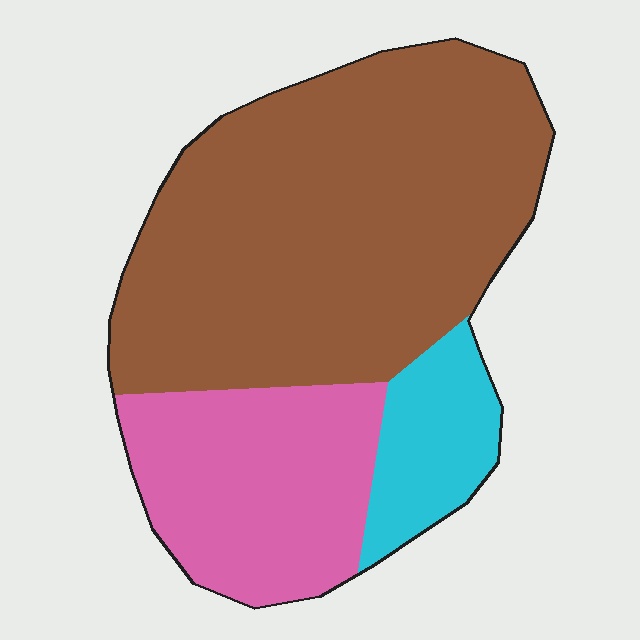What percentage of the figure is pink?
Pink takes up about one quarter (1/4) of the figure.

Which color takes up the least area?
Cyan, at roughly 10%.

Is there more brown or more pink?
Brown.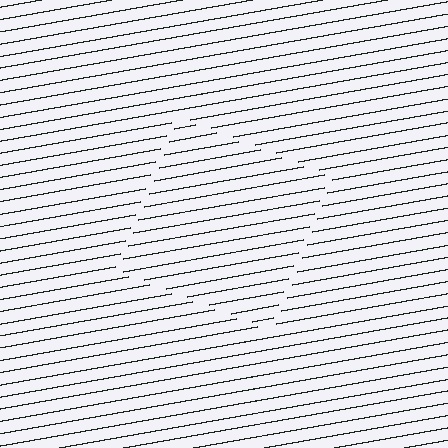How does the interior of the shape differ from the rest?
The interior of the shape contains the same grating, shifted by half a period — the contour is defined by the phase discontinuity where line-ends from the inner and outer gratings abut.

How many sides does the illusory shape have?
4 sides — the line-ends trace a square.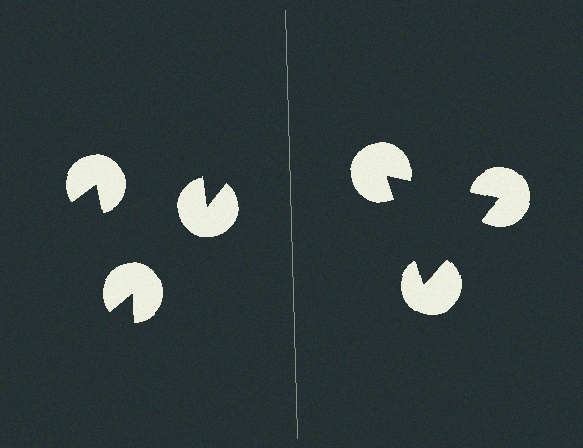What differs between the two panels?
The pac-man discs are positioned identically on both sides; only the wedge orientations differ. On the right they align to a triangle; on the left they are misaligned.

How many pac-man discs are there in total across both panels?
6 — 3 on each side.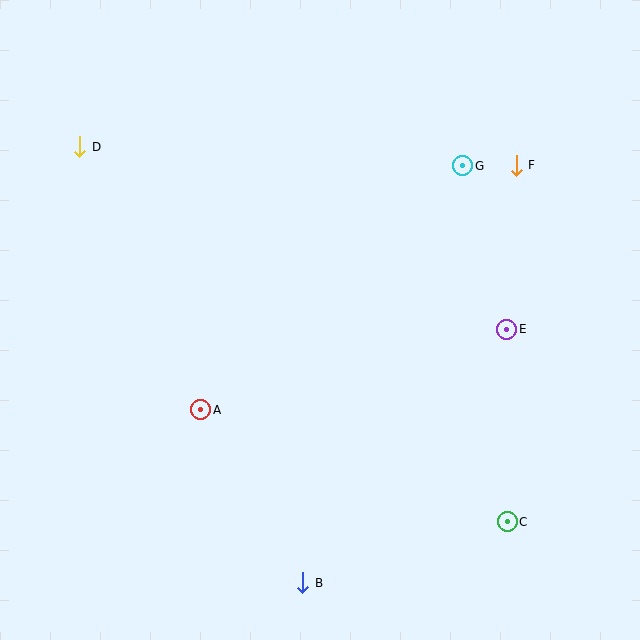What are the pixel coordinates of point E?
Point E is at (507, 329).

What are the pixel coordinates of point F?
Point F is at (516, 165).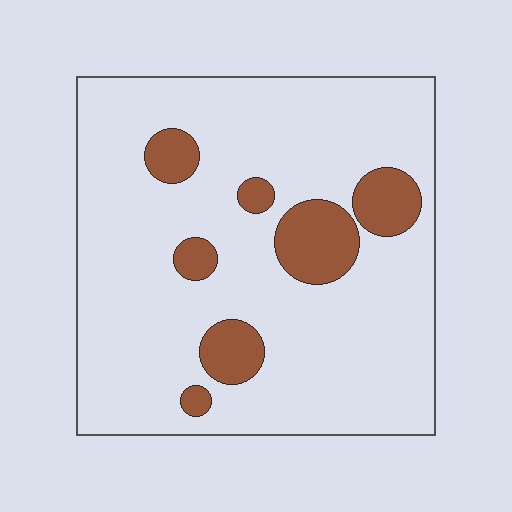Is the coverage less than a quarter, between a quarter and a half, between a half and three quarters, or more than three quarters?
Less than a quarter.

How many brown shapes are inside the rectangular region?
7.